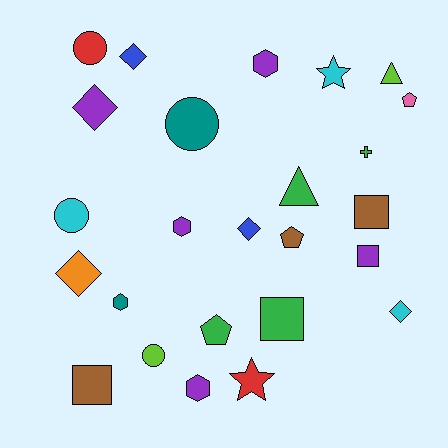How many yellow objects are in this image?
There are no yellow objects.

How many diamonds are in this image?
There are 5 diamonds.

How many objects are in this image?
There are 25 objects.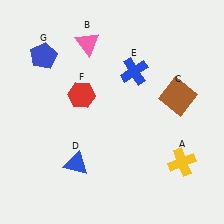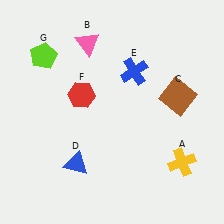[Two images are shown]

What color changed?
The pentagon (G) changed from blue in Image 1 to lime in Image 2.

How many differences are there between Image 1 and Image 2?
There is 1 difference between the two images.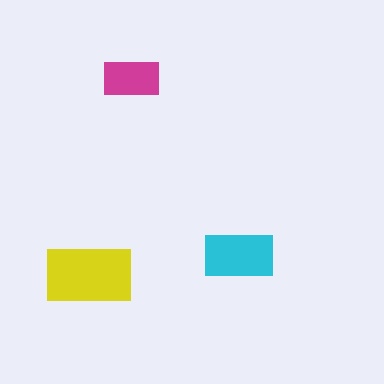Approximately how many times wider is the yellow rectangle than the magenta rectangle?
About 1.5 times wider.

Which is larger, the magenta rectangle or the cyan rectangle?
The cyan one.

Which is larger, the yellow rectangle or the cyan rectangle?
The yellow one.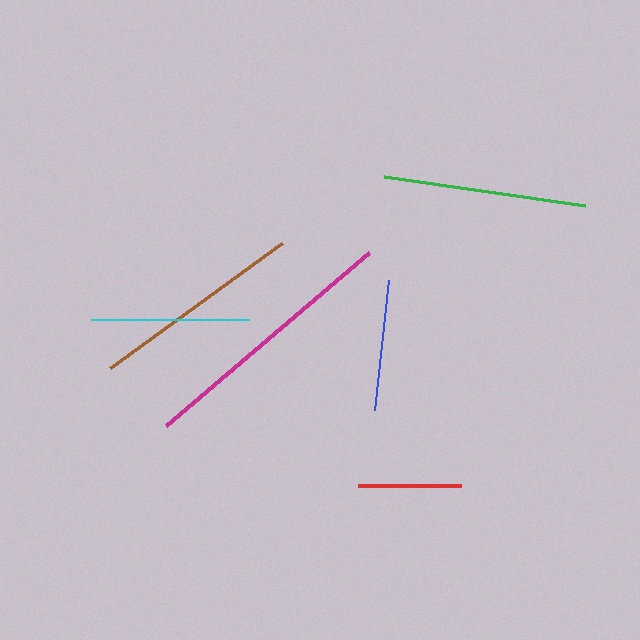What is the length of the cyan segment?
The cyan segment is approximately 158 pixels long.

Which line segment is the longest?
The magenta line is the longest at approximately 266 pixels.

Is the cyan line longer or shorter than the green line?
The green line is longer than the cyan line.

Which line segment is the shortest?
The red line is the shortest at approximately 103 pixels.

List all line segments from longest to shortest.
From longest to shortest: magenta, brown, green, cyan, blue, red.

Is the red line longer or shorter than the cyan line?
The cyan line is longer than the red line.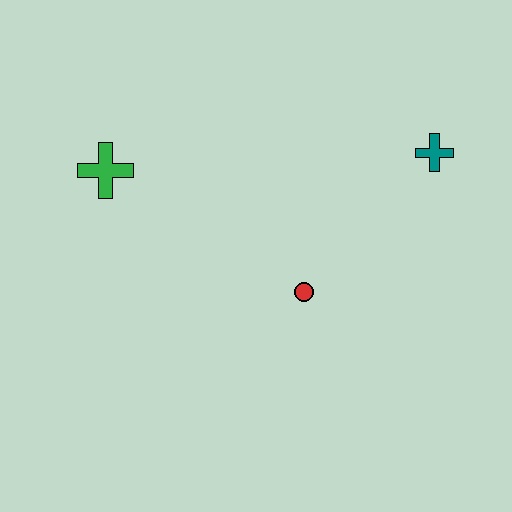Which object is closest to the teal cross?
The red circle is closest to the teal cross.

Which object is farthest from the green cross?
The teal cross is farthest from the green cross.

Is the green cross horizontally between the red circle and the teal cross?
No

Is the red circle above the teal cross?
No